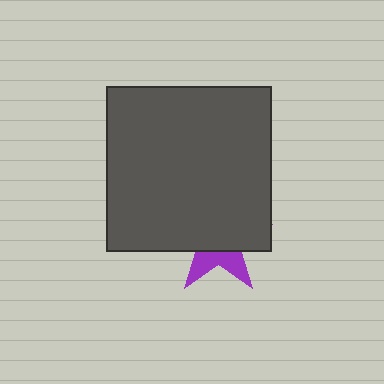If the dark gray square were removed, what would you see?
You would see the complete purple star.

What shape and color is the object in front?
The object in front is a dark gray square.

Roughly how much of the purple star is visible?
A small part of it is visible (roughly 34%).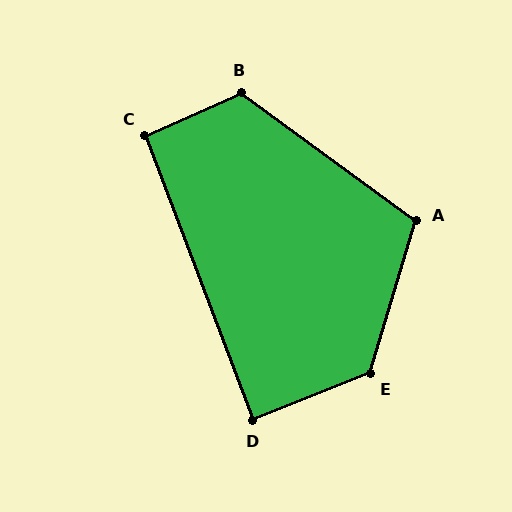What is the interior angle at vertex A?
Approximately 109 degrees (obtuse).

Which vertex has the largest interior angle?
E, at approximately 128 degrees.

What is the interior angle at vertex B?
Approximately 120 degrees (obtuse).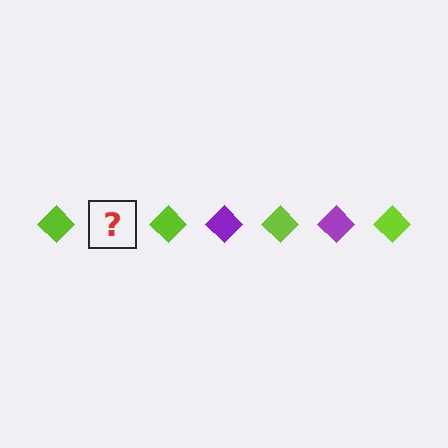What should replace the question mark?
The question mark should be replaced with a purple diamond.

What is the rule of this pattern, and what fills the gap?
The rule is that the pattern cycles through lime, purple diamonds. The gap should be filled with a purple diamond.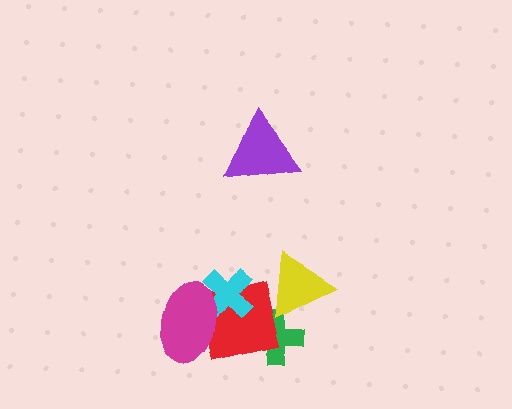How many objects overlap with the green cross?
2 objects overlap with the green cross.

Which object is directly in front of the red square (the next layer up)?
The cyan cross is directly in front of the red square.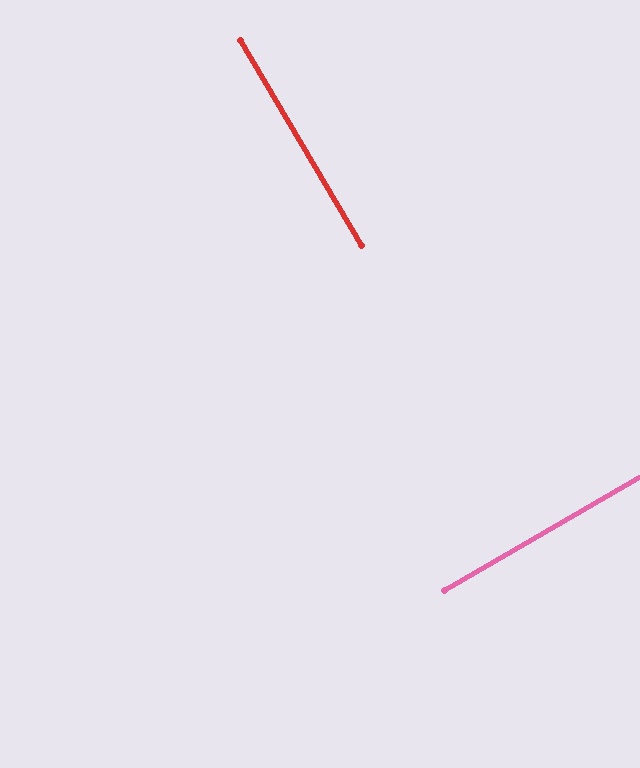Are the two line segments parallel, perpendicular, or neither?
Perpendicular — they meet at approximately 90°.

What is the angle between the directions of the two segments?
Approximately 90 degrees.